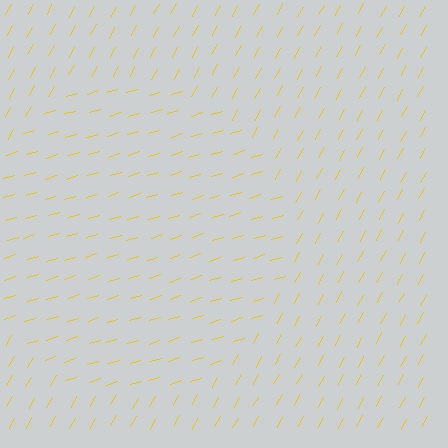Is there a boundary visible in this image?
Yes, there is a texture boundary formed by a change in line orientation.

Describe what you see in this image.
The image is filled with small yellow line segments. A circle region in the image has lines oriented differently from the surrounding lines, creating a visible texture boundary.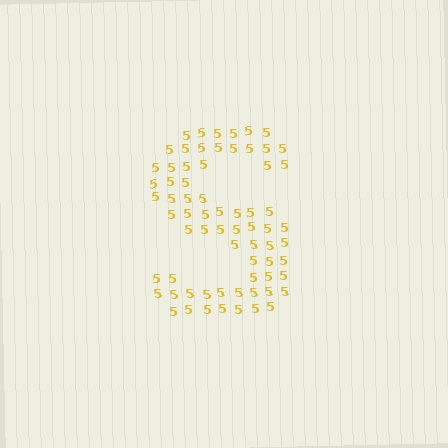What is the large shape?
The large shape is the letter S.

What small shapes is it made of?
It is made of small digit 5's.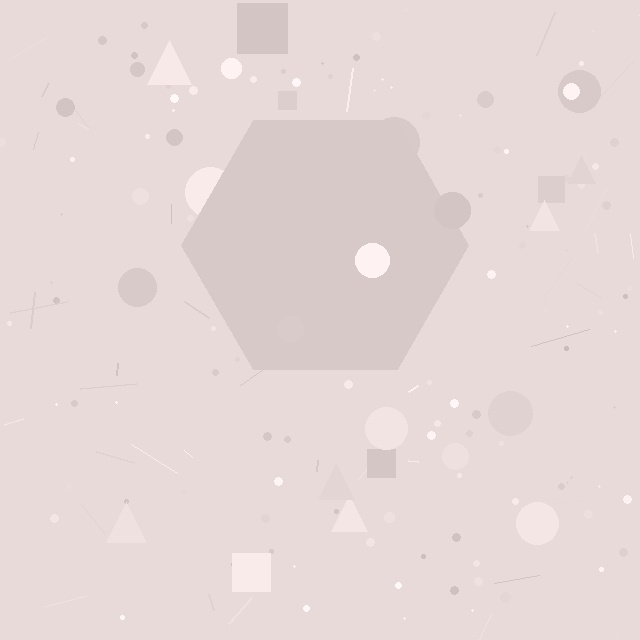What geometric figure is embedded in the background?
A hexagon is embedded in the background.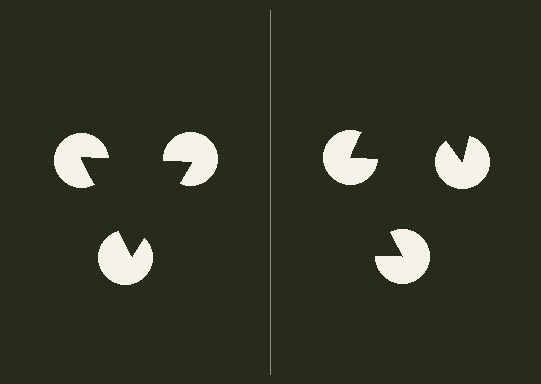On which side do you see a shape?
An illusory triangle appears on the left side. On the right side the wedge cuts are rotated, so no coherent shape forms.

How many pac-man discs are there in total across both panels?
6 — 3 on each side.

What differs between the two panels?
The pac-man discs are positioned identically on both sides; only the wedge orientations differ. On the left they align to a triangle; on the right they are misaligned.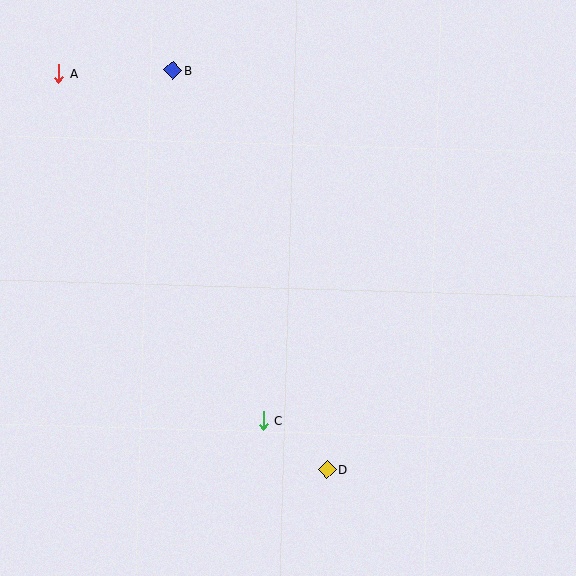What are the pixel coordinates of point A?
Point A is at (59, 73).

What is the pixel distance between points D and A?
The distance between D and A is 478 pixels.